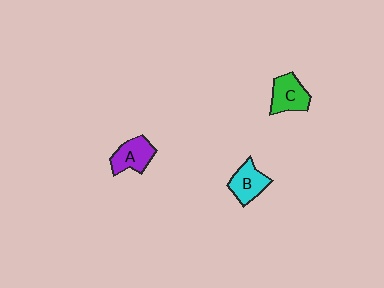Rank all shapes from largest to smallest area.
From largest to smallest: C (green), A (purple), B (cyan).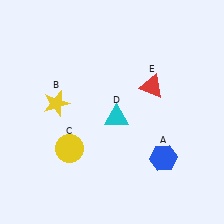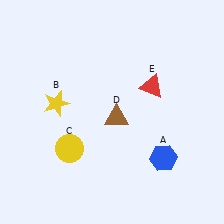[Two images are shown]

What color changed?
The triangle (D) changed from cyan in Image 1 to brown in Image 2.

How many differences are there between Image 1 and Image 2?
There is 1 difference between the two images.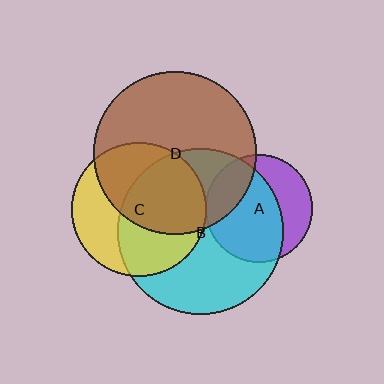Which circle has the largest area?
Circle B (cyan).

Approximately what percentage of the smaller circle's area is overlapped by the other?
Approximately 40%.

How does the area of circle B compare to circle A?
Approximately 2.4 times.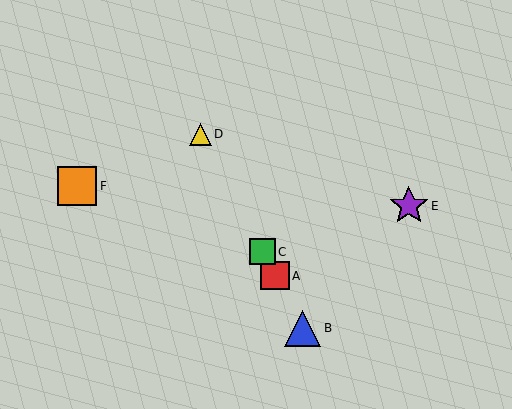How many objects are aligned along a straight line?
4 objects (A, B, C, D) are aligned along a straight line.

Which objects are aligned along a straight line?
Objects A, B, C, D are aligned along a straight line.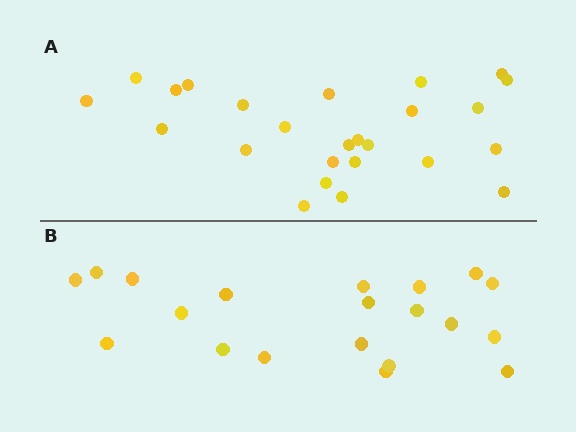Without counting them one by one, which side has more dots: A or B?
Region A (the top region) has more dots.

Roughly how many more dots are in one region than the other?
Region A has about 5 more dots than region B.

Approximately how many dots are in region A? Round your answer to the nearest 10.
About 20 dots. (The exact count is 25, which rounds to 20.)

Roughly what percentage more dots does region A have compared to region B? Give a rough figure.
About 25% more.